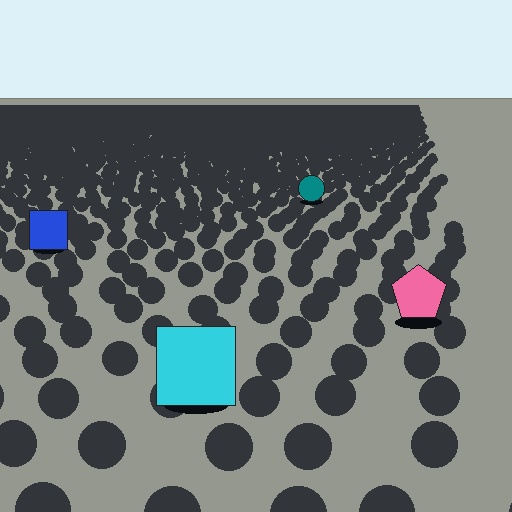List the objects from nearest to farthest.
From nearest to farthest: the cyan square, the pink pentagon, the blue square, the teal circle.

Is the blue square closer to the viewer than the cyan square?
No. The cyan square is closer — you can tell from the texture gradient: the ground texture is coarser near it.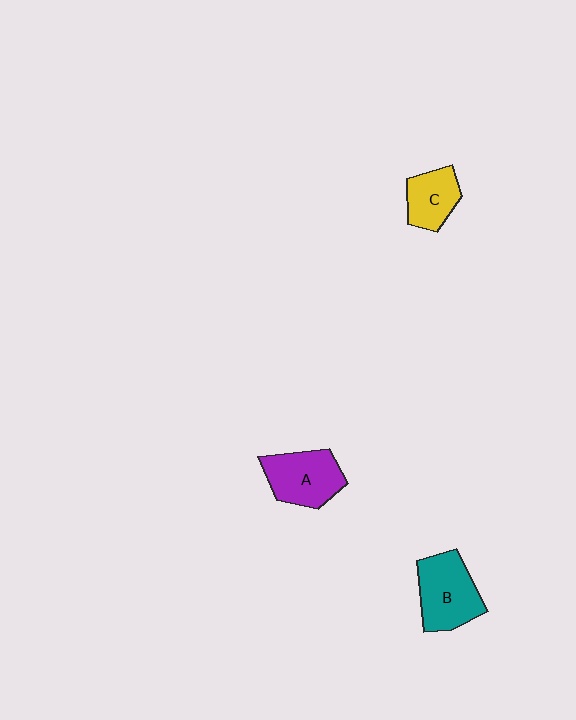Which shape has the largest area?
Shape B (teal).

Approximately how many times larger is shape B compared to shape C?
Approximately 1.5 times.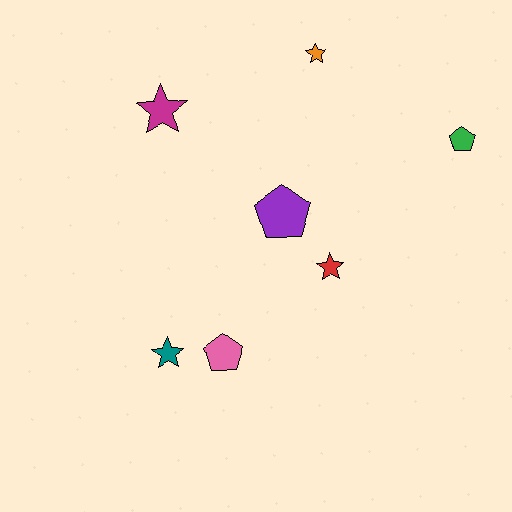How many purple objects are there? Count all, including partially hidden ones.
There is 1 purple object.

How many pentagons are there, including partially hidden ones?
There are 3 pentagons.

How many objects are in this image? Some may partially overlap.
There are 7 objects.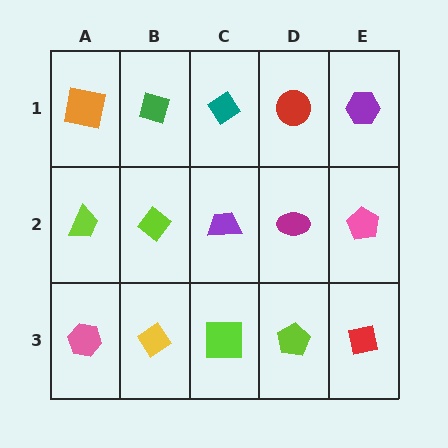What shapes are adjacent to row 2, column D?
A red circle (row 1, column D), a lime pentagon (row 3, column D), a purple trapezoid (row 2, column C), a pink pentagon (row 2, column E).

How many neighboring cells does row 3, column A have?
2.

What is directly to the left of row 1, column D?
A teal diamond.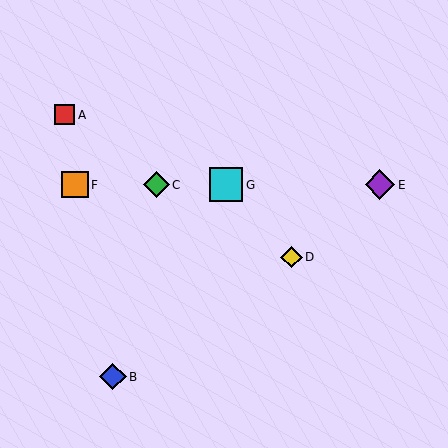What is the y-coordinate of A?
Object A is at y≈115.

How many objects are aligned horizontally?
4 objects (C, E, F, G) are aligned horizontally.